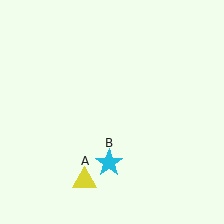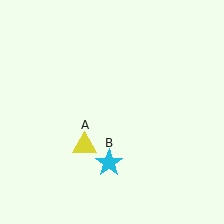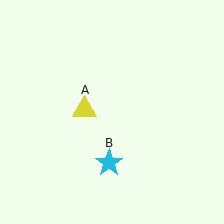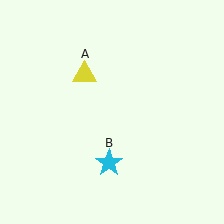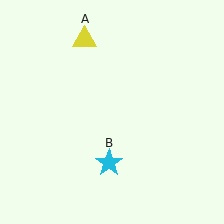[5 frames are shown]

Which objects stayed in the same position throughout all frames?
Cyan star (object B) remained stationary.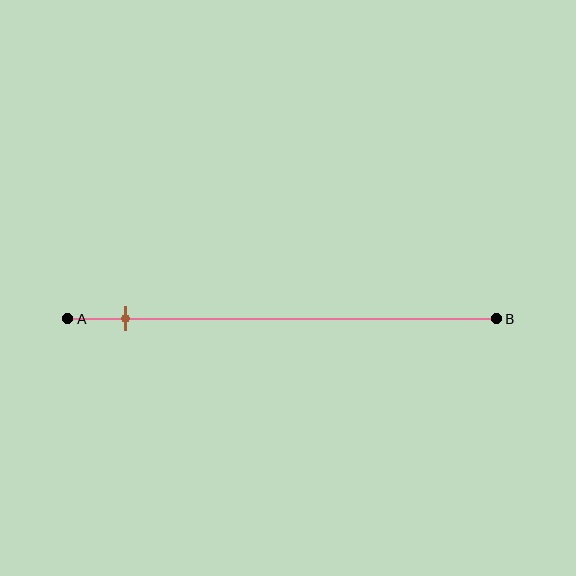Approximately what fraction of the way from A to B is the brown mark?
The brown mark is approximately 15% of the way from A to B.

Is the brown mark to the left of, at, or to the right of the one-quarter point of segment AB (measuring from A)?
The brown mark is to the left of the one-quarter point of segment AB.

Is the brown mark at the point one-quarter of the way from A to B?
No, the mark is at about 15% from A, not at the 25% one-quarter point.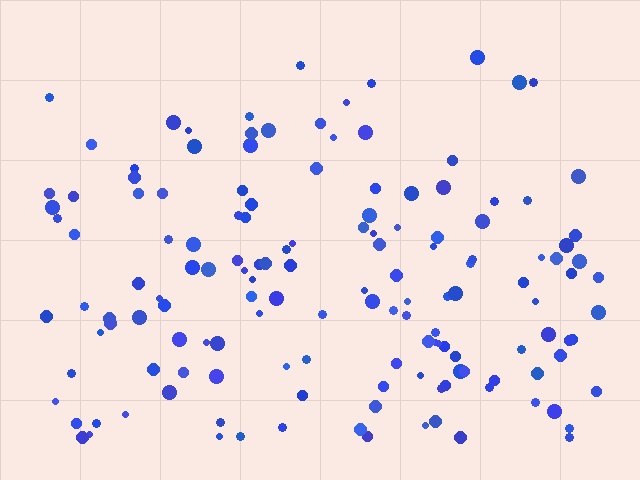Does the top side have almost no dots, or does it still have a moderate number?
Still a moderate number, just noticeably fewer than the bottom.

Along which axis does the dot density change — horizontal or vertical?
Vertical.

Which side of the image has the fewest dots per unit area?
The top.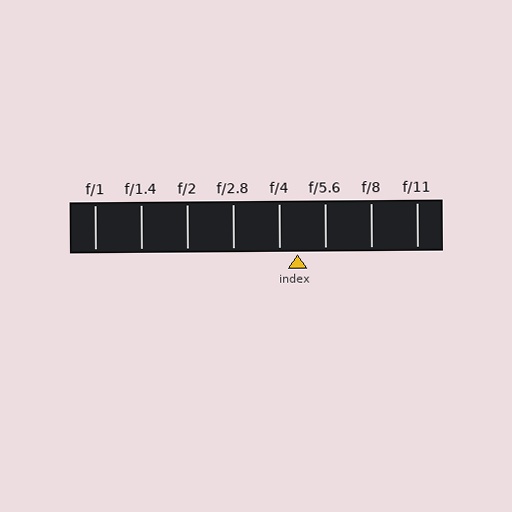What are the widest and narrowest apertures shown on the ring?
The widest aperture shown is f/1 and the narrowest is f/11.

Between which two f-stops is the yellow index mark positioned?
The index mark is between f/4 and f/5.6.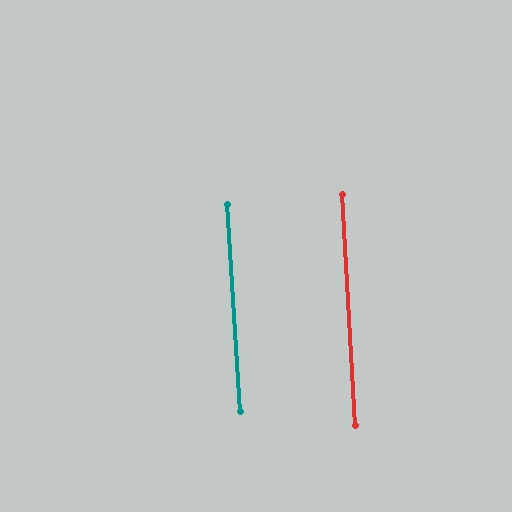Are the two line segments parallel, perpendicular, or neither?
Parallel — their directions differ by only 0.5°.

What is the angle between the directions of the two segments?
Approximately 0 degrees.